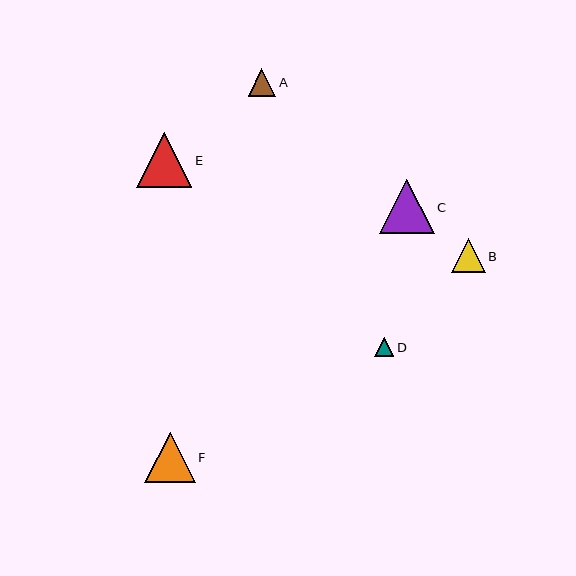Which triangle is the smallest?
Triangle D is the smallest with a size of approximately 19 pixels.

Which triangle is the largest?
Triangle E is the largest with a size of approximately 55 pixels.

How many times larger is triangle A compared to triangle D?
Triangle A is approximately 1.5 times the size of triangle D.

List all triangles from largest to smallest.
From largest to smallest: E, C, F, B, A, D.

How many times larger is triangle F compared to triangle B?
Triangle F is approximately 1.5 times the size of triangle B.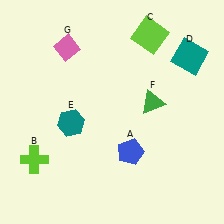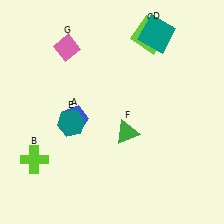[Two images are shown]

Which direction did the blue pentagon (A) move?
The blue pentagon (A) moved left.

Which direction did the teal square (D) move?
The teal square (D) moved left.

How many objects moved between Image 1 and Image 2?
3 objects moved between the two images.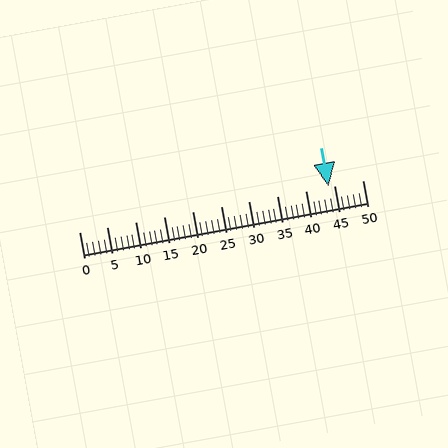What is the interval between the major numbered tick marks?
The major tick marks are spaced 5 units apart.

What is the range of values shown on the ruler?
The ruler shows values from 0 to 50.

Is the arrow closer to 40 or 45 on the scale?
The arrow is closer to 45.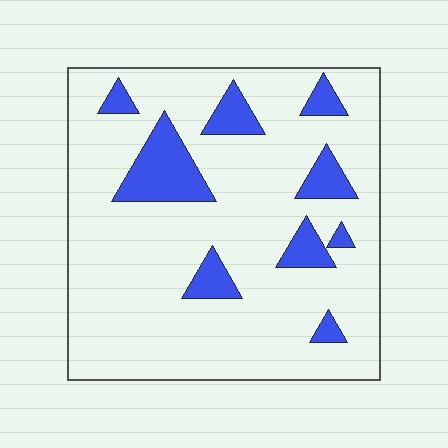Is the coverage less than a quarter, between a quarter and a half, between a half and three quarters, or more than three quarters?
Less than a quarter.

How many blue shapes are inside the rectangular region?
9.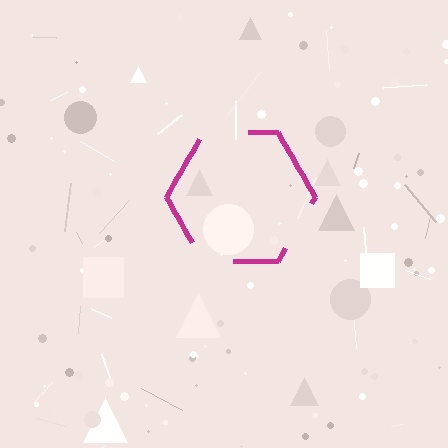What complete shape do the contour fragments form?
The contour fragments form a hexagon.